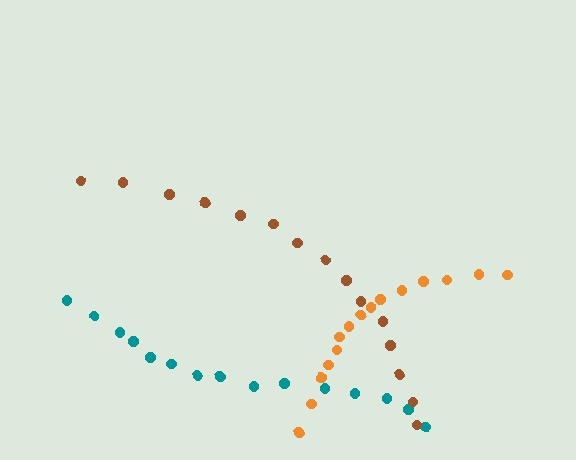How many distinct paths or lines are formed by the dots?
There are 3 distinct paths.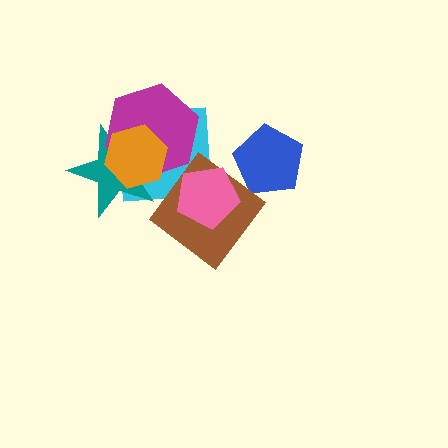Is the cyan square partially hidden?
Yes, it is partially covered by another shape.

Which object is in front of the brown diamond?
The pink pentagon is in front of the brown diamond.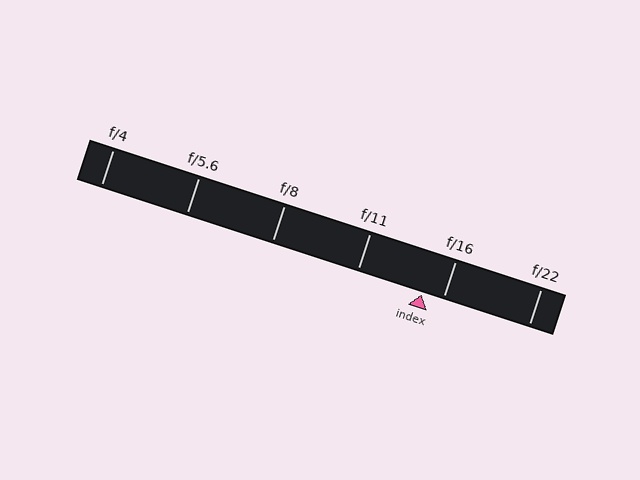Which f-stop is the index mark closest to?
The index mark is closest to f/16.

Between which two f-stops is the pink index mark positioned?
The index mark is between f/11 and f/16.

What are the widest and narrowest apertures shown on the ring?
The widest aperture shown is f/4 and the narrowest is f/22.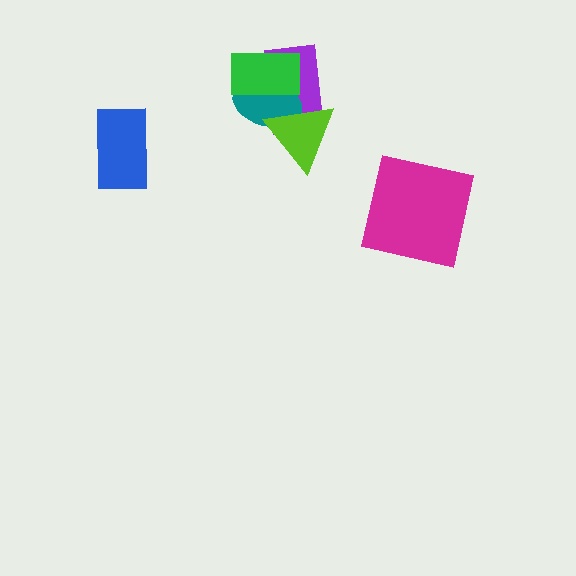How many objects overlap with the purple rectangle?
3 objects overlap with the purple rectangle.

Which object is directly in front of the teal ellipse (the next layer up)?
The lime triangle is directly in front of the teal ellipse.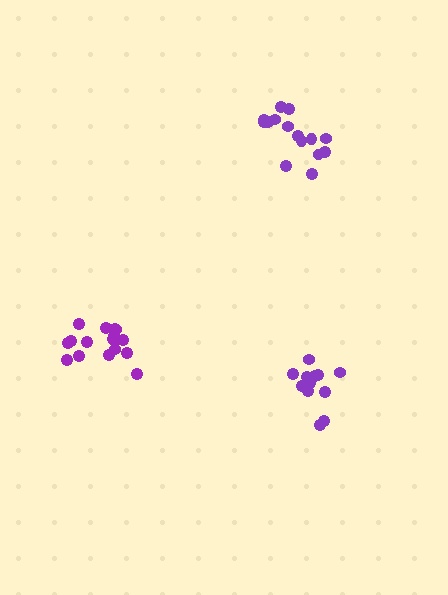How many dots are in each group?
Group 1: 12 dots, Group 2: 17 dots, Group 3: 16 dots (45 total).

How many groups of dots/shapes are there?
There are 3 groups.